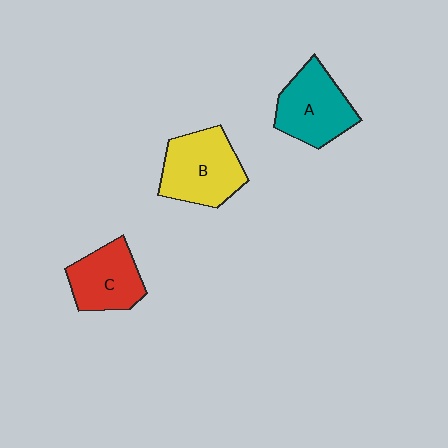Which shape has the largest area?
Shape B (yellow).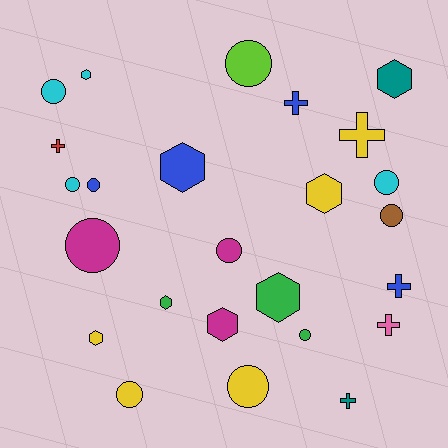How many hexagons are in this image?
There are 8 hexagons.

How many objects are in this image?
There are 25 objects.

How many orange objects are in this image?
There are no orange objects.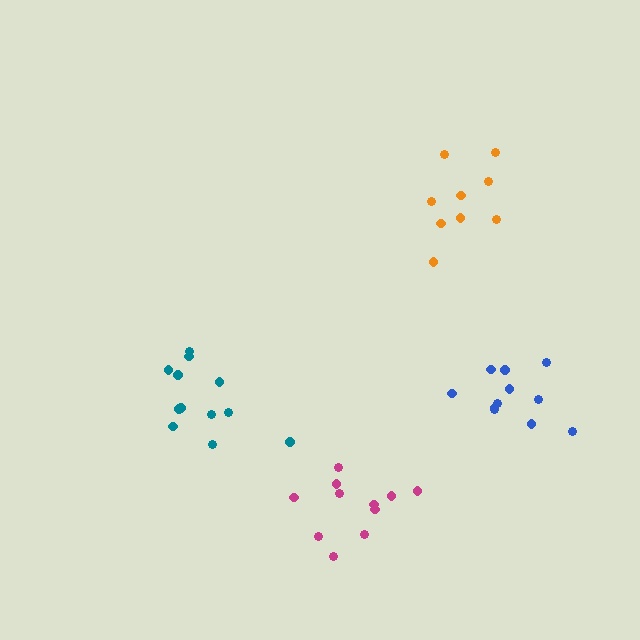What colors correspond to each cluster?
The clusters are colored: orange, blue, magenta, teal.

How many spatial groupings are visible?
There are 4 spatial groupings.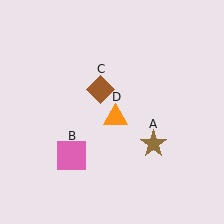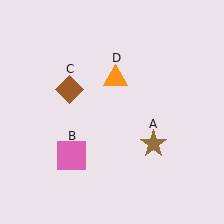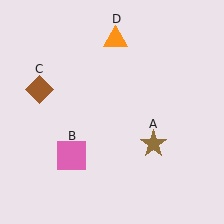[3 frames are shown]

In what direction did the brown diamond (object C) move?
The brown diamond (object C) moved left.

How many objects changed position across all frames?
2 objects changed position: brown diamond (object C), orange triangle (object D).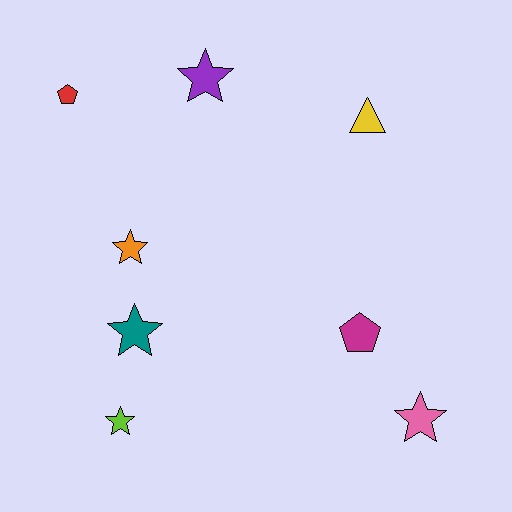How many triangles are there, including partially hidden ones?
There is 1 triangle.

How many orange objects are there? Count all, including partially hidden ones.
There is 1 orange object.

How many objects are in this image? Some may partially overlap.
There are 8 objects.